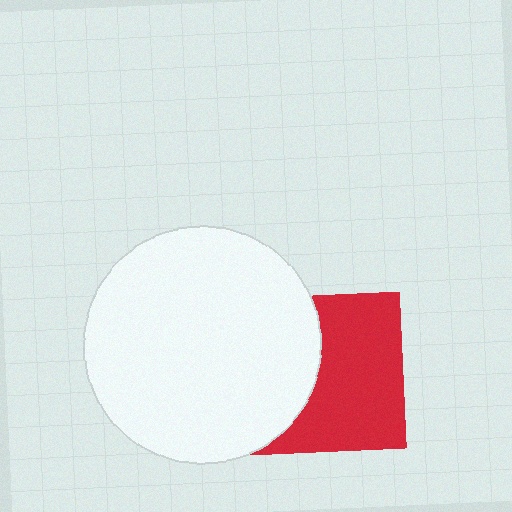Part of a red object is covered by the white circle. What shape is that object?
It is a square.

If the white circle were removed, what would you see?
You would see the complete red square.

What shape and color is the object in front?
The object in front is a white circle.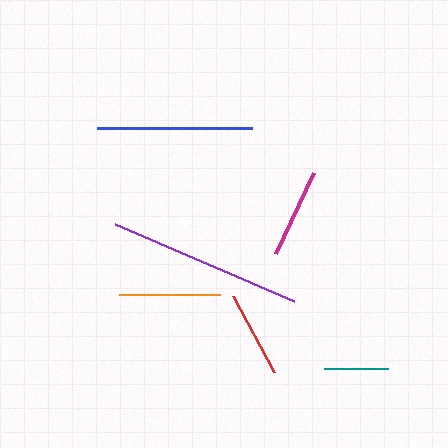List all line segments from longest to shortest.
From longest to shortest: purple, blue, orange, magenta, red, teal.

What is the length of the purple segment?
The purple segment is approximately 195 pixels long.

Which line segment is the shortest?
The teal line is the shortest at approximately 64 pixels.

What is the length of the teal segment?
The teal segment is approximately 64 pixels long.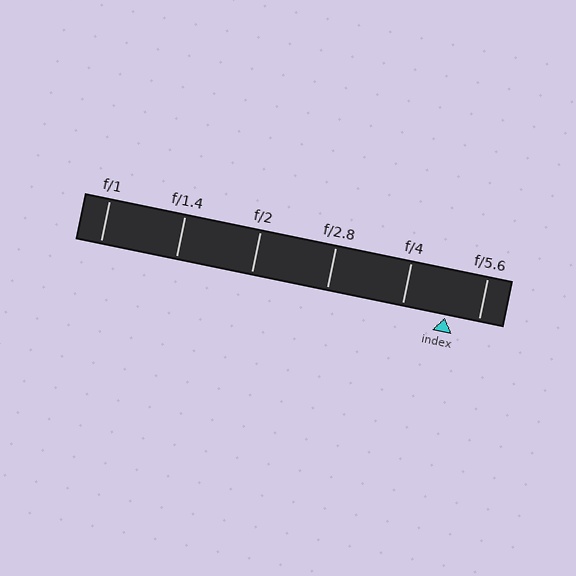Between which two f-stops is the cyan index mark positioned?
The index mark is between f/4 and f/5.6.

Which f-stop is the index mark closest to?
The index mark is closest to f/5.6.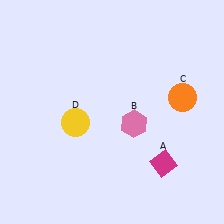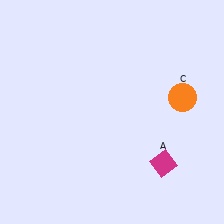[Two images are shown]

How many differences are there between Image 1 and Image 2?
There are 2 differences between the two images.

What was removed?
The yellow circle (D), the pink hexagon (B) were removed in Image 2.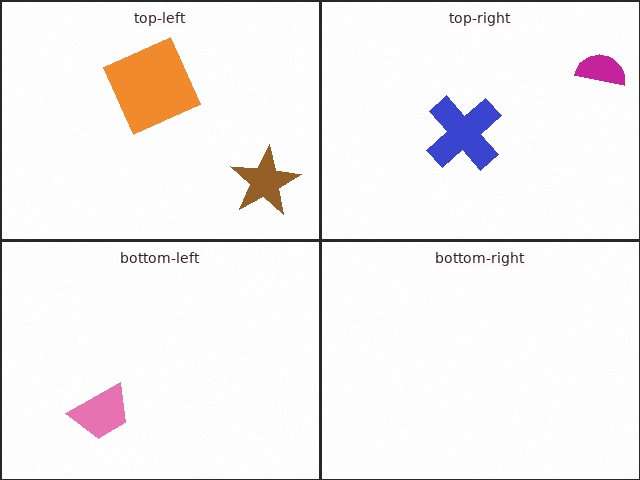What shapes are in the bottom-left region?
The pink trapezoid.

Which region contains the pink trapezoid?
The bottom-left region.